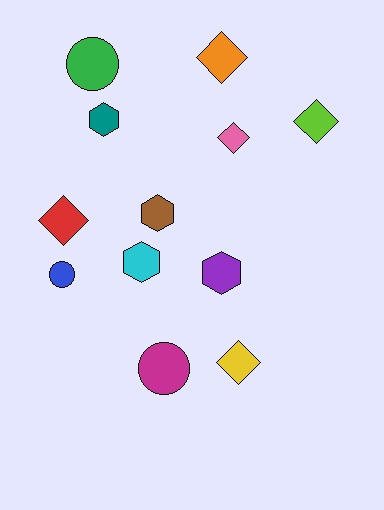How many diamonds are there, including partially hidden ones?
There are 5 diamonds.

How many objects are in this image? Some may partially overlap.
There are 12 objects.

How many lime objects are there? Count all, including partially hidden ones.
There is 1 lime object.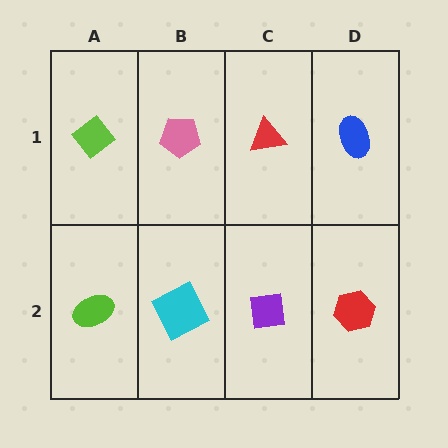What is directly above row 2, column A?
A lime diamond.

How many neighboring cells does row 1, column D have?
2.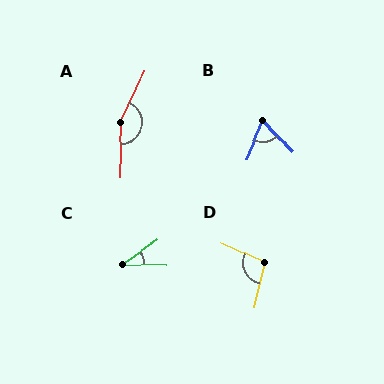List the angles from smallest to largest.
C (36°), B (66°), D (102°), A (156°).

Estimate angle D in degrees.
Approximately 102 degrees.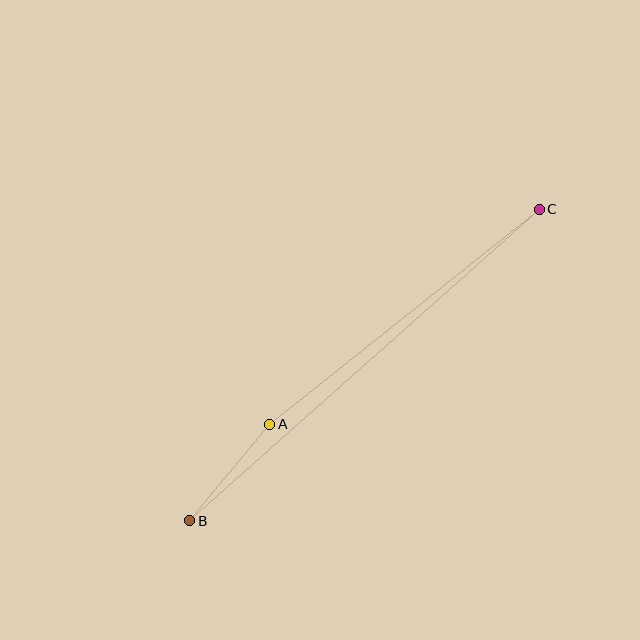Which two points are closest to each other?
Points A and B are closest to each other.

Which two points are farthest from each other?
Points B and C are farthest from each other.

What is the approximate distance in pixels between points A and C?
The distance between A and C is approximately 345 pixels.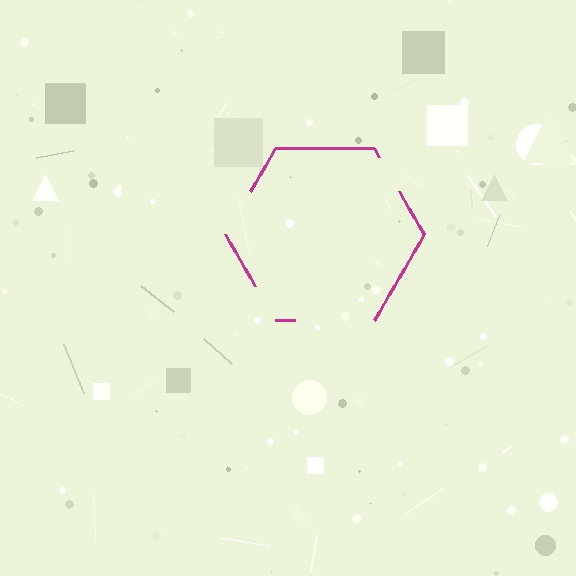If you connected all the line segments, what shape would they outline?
They would outline a hexagon.